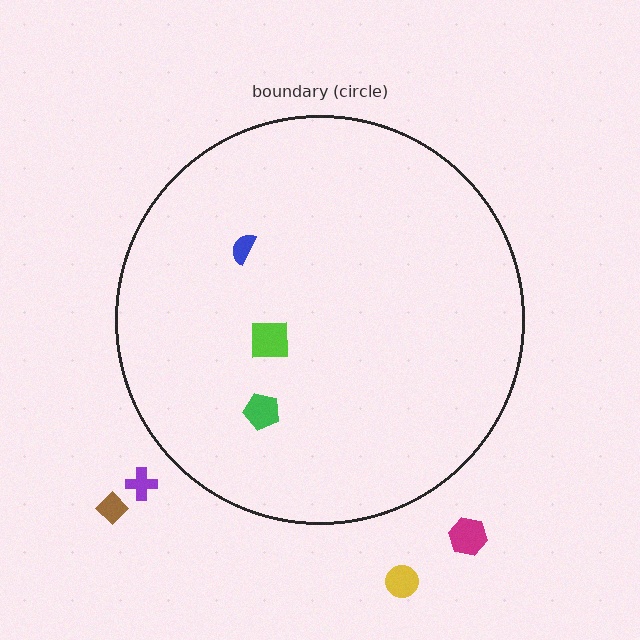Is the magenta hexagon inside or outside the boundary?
Outside.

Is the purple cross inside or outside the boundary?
Outside.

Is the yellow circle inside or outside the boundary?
Outside.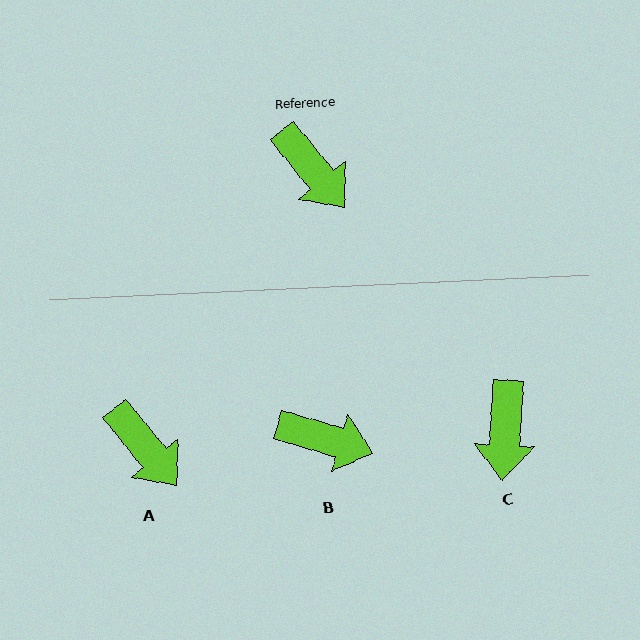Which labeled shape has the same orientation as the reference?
A.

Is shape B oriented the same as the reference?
No, it is off by about 34 degrees.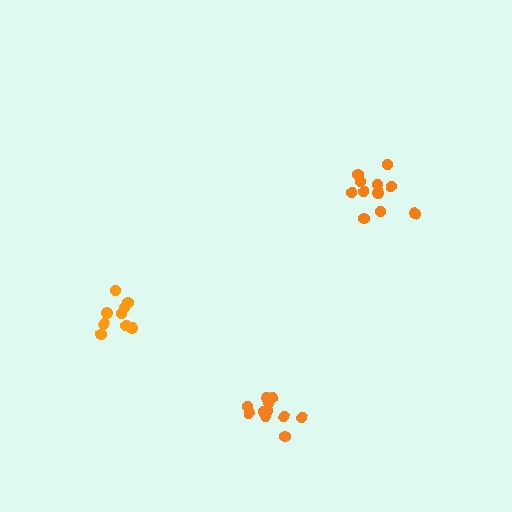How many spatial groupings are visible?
There are 3 spatial groupings.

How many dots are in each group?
Group 1: 11 dots, Group 2: 11 dots, Group 3: 9 dots (31 total).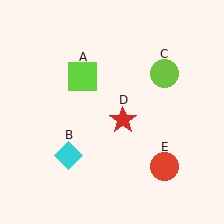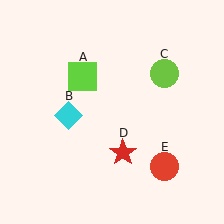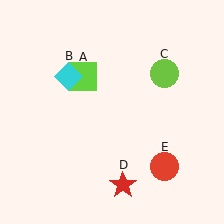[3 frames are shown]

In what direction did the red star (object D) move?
The red star (object D) moved down.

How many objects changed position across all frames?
2 objects changed position: cyan diamond (object B), red star (object D).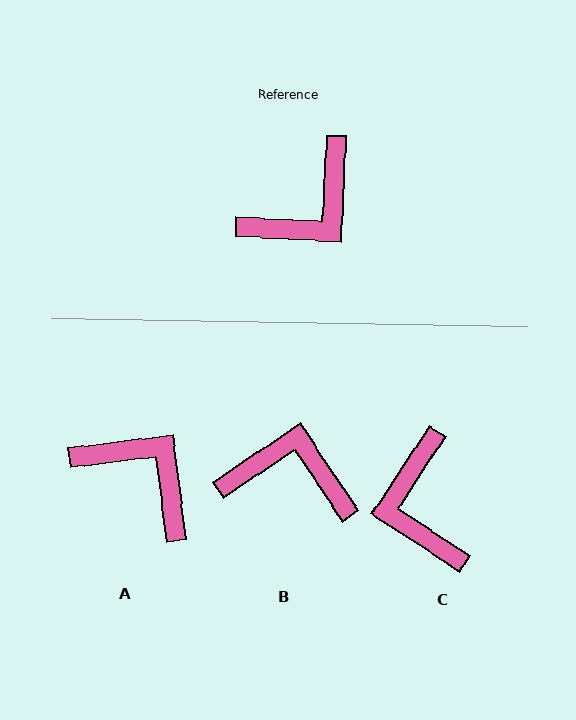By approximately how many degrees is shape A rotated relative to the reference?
Approximately 100 degrees counter-clockwise.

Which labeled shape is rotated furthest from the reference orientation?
B, about 126 degrees away.